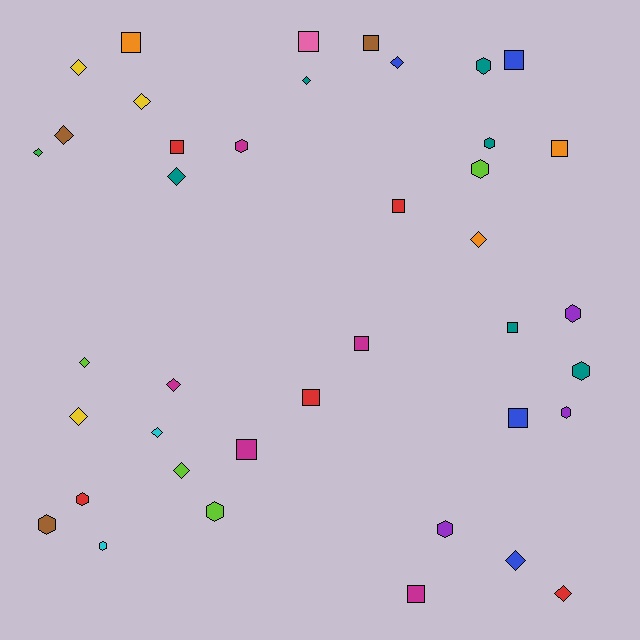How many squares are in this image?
There are 13 squares.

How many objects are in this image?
There are 40 objects.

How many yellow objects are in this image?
There are 3 yellow objects.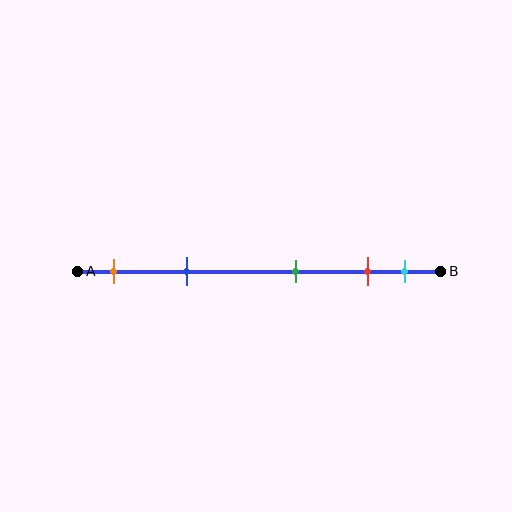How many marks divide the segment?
There are 5 marks dividing the segment.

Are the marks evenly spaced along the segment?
No, the marks are not evenly spaced.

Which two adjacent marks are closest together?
The red and cyan marks are the closest adjacent pair.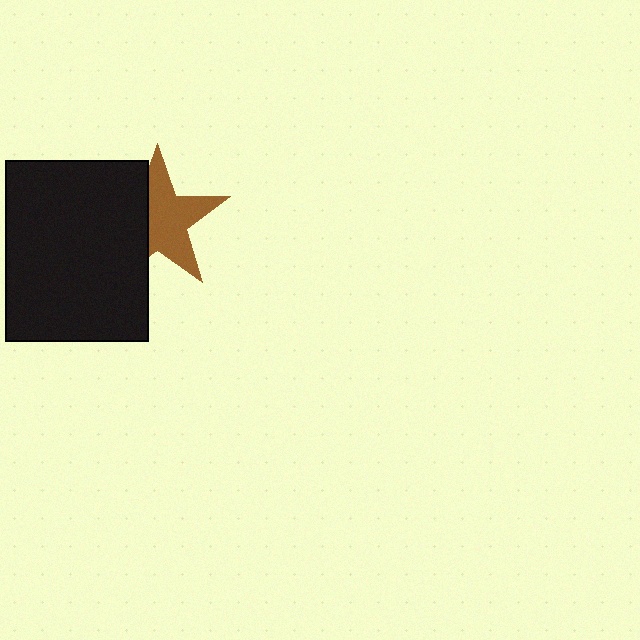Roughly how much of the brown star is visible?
About half of it is visible (roughly 61%).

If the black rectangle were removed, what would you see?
You would see the complete brown star.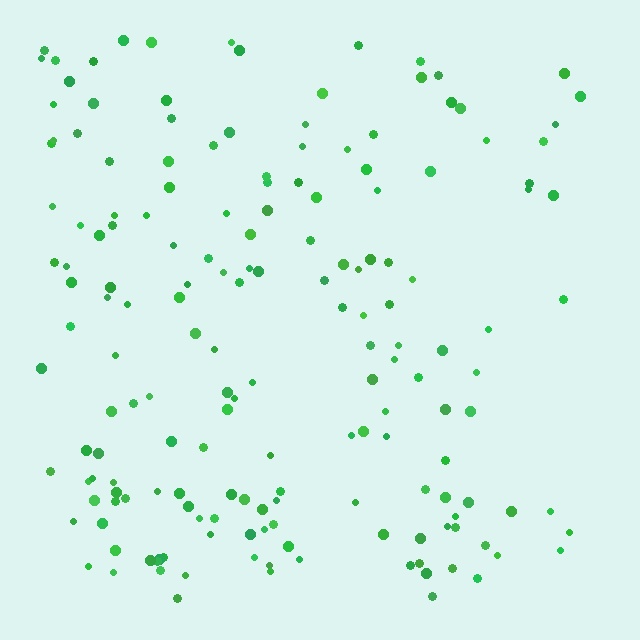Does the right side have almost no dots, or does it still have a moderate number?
Still a moderate number, just noticeably fewer than the left.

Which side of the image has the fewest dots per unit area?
The right.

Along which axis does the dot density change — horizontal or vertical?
Horizontal.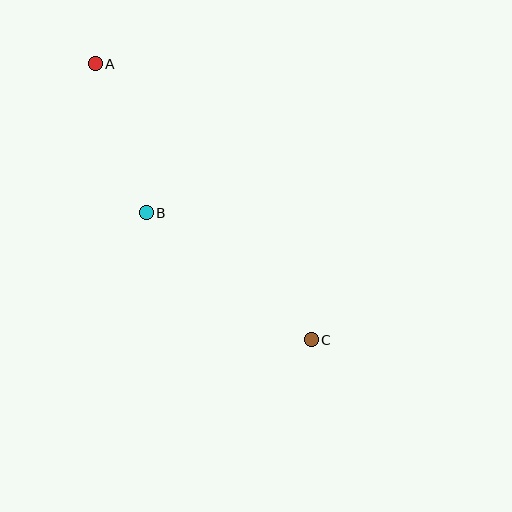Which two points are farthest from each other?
Points A and C are farthest from each other.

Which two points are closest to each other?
Points A and B are closest to each other.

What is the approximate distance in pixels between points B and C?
The distance between B and C is approximately 208 pixels.